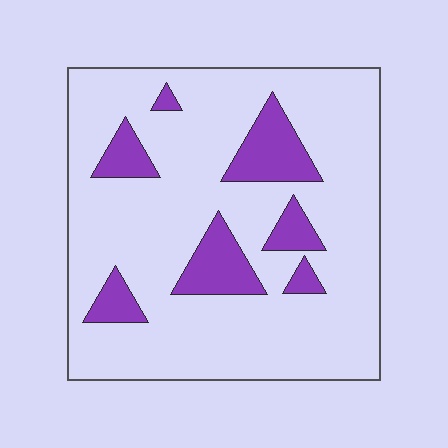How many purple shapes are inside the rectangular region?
7.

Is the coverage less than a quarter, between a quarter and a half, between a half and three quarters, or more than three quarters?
Less than a quarter.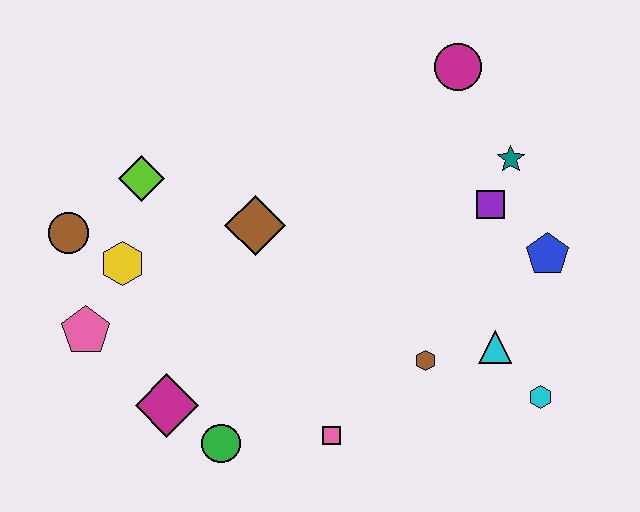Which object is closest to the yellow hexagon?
The brown circle is closest to the yellow hexagon.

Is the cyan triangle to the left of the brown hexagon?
No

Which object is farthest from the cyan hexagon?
The brown circle is farthest from the cyan hexagon.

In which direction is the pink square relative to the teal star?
The pink square is below the teal star.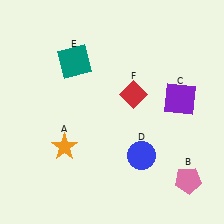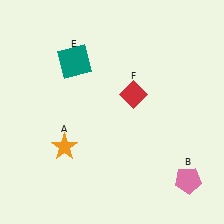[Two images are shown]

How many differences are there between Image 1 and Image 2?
There are 2 differences between the two images.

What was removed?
The purple square (C), the blue circle (D) were removed in Image 2.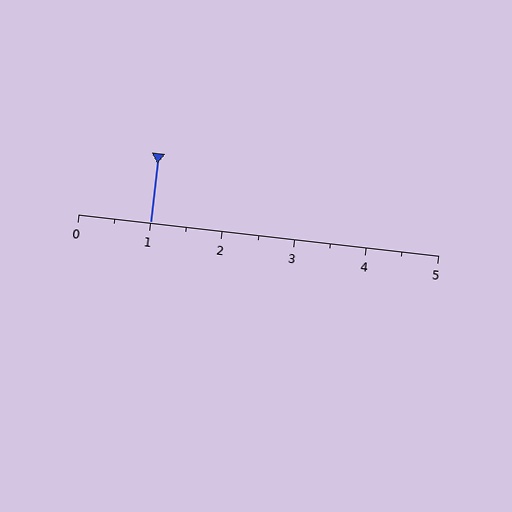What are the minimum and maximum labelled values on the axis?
The axis runs from 0 to 5.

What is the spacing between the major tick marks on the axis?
The major ticks are spaced 1 apart.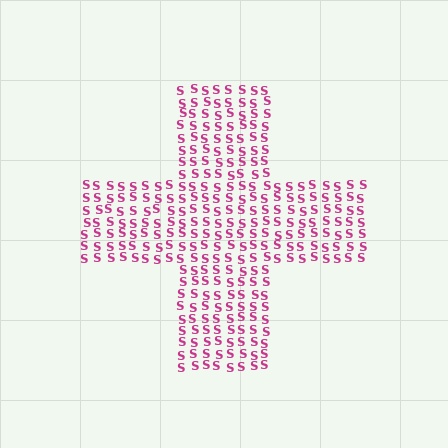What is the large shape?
The large shape is a cross.